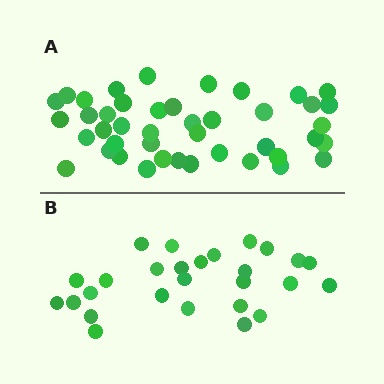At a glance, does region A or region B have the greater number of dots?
Region A (the top region) has more dots.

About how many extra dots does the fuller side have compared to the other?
Region A has approximately 15 more dots than region B.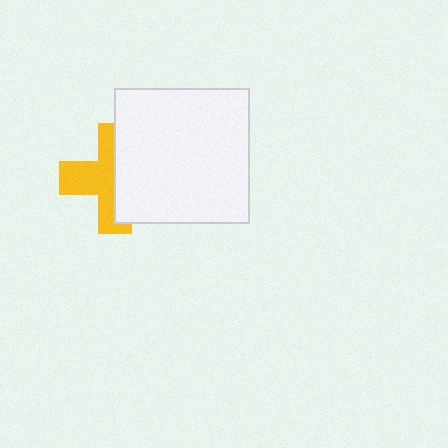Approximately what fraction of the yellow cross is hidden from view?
Roughly 49% of the yellow cross is hidden behind the white square.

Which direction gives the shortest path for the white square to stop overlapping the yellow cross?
Moving right gives the shortest separation.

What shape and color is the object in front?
The object in front is a white square.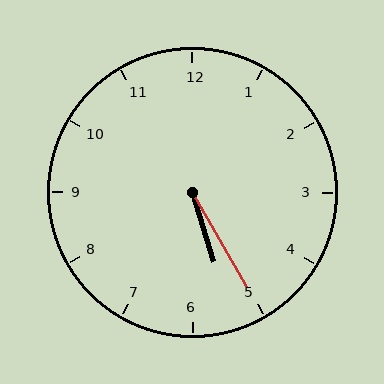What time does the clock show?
5:25.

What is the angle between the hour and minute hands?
Approximately 12 degrees.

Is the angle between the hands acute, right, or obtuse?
It is acute.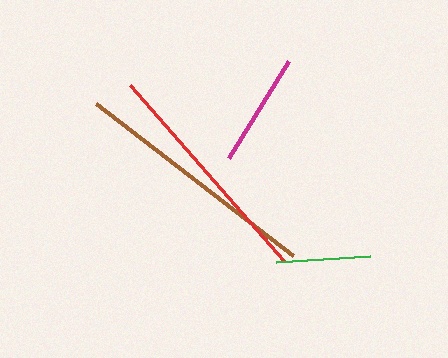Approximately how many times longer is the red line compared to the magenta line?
The red line is approximately 2.0 times the length of the magenta line.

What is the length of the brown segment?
The brown segment is approximately 249 pixels long.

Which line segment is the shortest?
The green line is the shortest at approximately 94 pixels.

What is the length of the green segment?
The green segment is approximately 94 pixels long.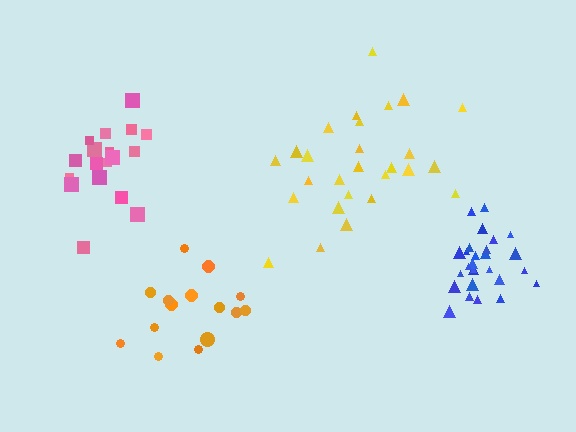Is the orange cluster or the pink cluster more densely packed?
Pink.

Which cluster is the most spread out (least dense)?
Yellow.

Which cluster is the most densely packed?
Blue.